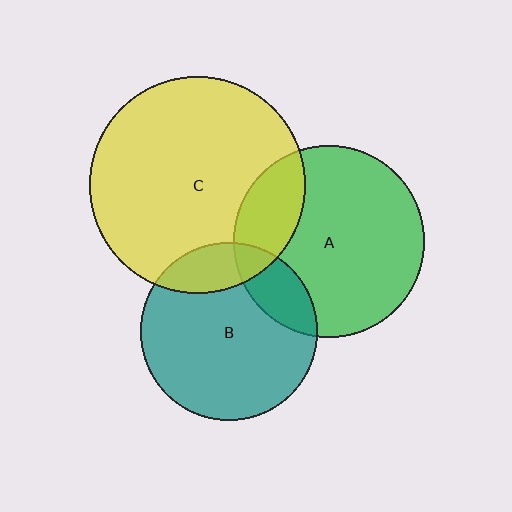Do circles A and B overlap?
Yes.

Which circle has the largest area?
Circle C (yellow).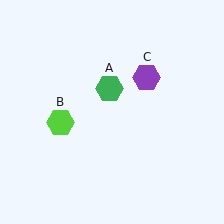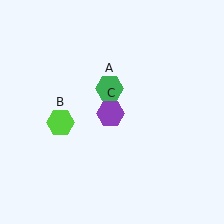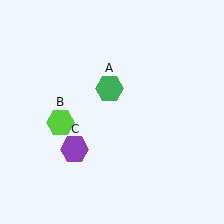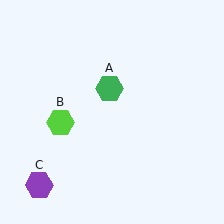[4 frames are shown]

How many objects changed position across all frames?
1 object changed position: purple hexagon (object C).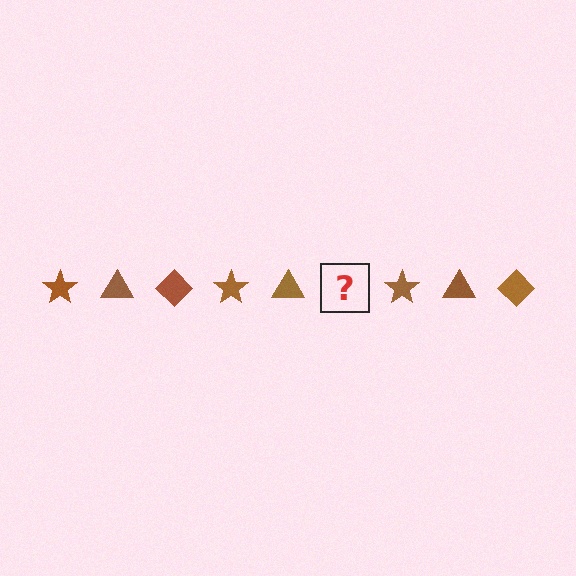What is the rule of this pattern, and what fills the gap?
The rule is that the pattern cycles through star, triangle, diamond shapes in brown. The gap should be filled with a brown diamond.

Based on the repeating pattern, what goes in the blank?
The blank should be a brown diamond.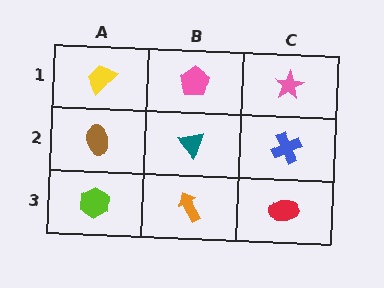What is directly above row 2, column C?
A pink star.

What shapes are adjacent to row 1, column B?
A teal triangle (row 2, column B), a yellow trapezoid (row 1, column A), a pink star (row 1, column C).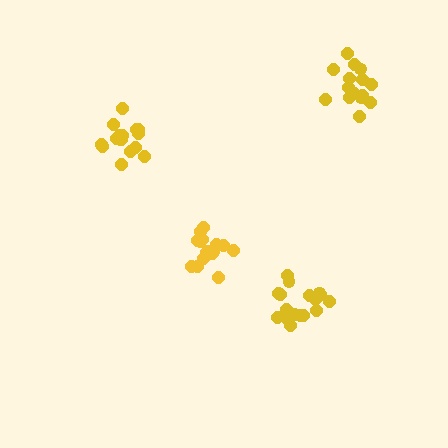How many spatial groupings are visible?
There are 4 spatial groupings.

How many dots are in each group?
Group 1: 17 dots, Group 2: 16 dots, Group 3: 15 dots, Group 4: 18 dots (66 total).